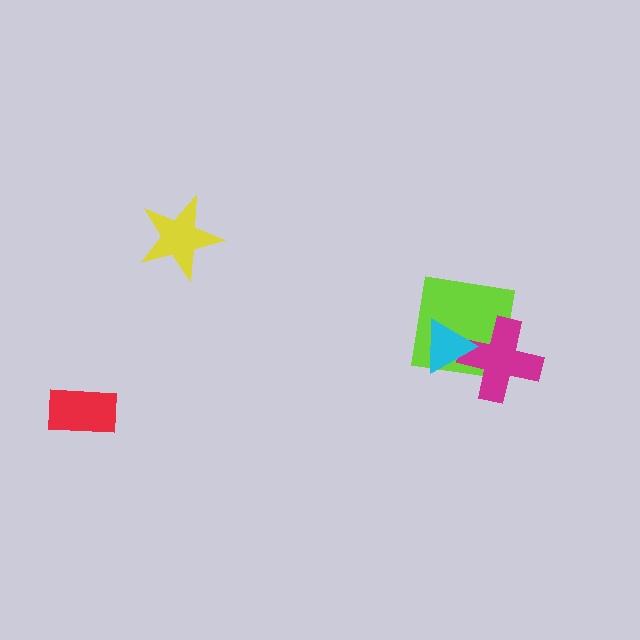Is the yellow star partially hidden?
No, no other shape covers it.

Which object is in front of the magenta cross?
The cyan triangle is in front of the magenta cross.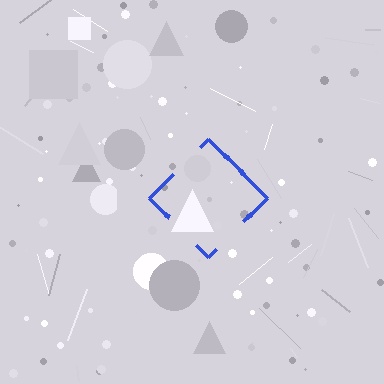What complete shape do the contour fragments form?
The contour fragments form a diamond.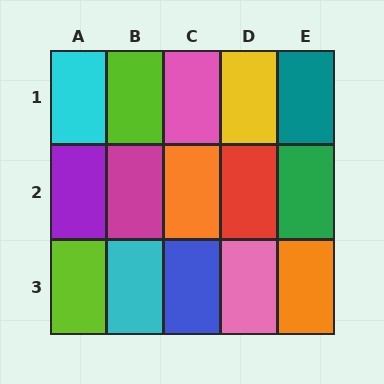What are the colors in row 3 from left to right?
Lime, cyan, blue, pink, orange.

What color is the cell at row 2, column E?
Green.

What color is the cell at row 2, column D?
Red.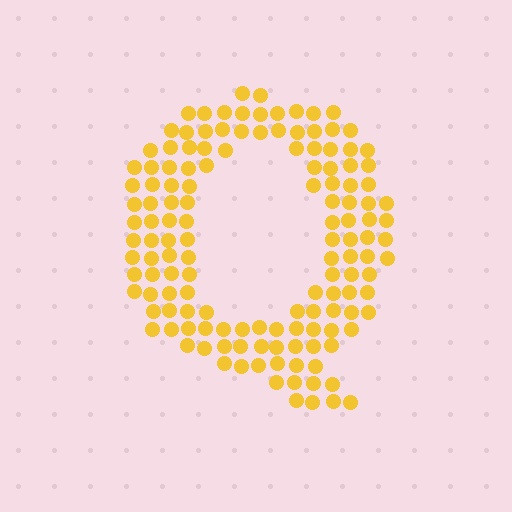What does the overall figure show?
The overall figure shows the letter Q.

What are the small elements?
The small elements are circles.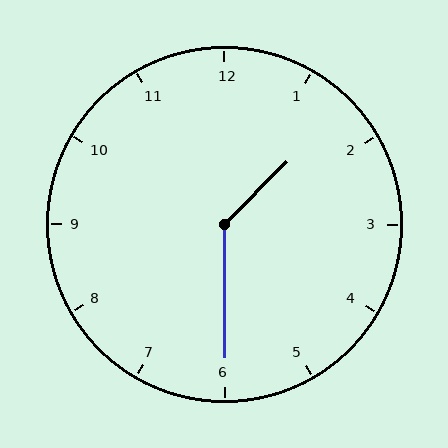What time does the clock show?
1:30.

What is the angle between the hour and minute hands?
Approximately 135 degrees.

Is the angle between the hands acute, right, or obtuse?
It is obtuse.